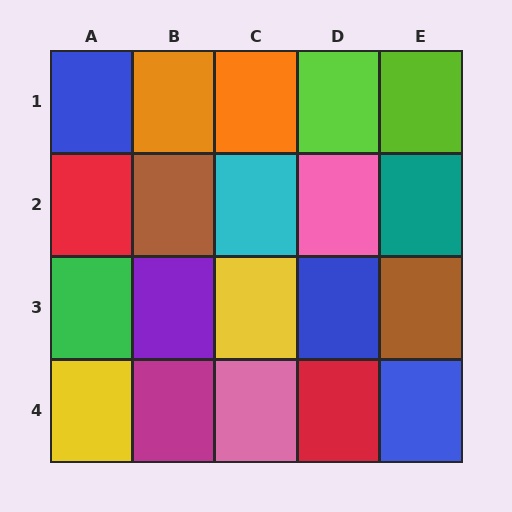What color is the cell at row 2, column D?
Pink.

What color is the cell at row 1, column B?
Orange.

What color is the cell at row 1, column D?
Lime.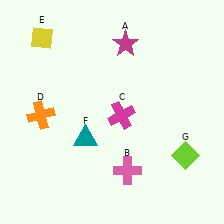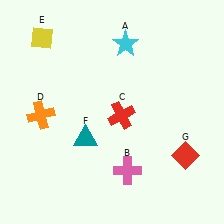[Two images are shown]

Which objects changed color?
A changed from magenta to cyan. C changed from magenta to red. G changed from lime to red.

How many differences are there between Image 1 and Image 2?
There are 3 differences between the two images.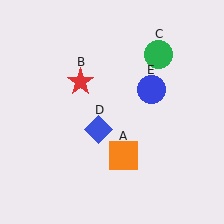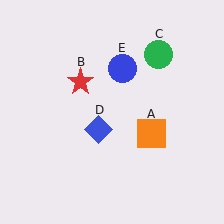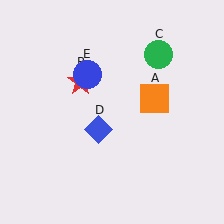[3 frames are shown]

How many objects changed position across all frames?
2 objects changed position: orange square (object A), blue circle (object E).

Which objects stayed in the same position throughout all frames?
Red star (object B) and green circle (object C) and blue diamond (object D) remained stationary.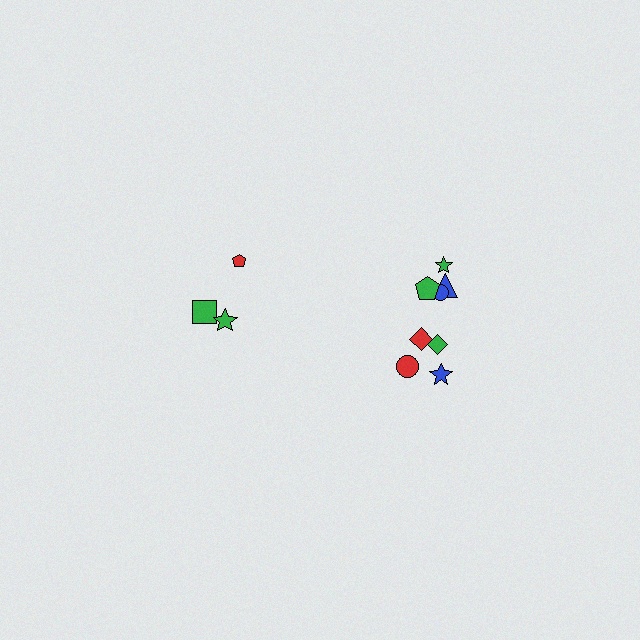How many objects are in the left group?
There are 3 objects.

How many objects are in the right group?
There are 8 objects.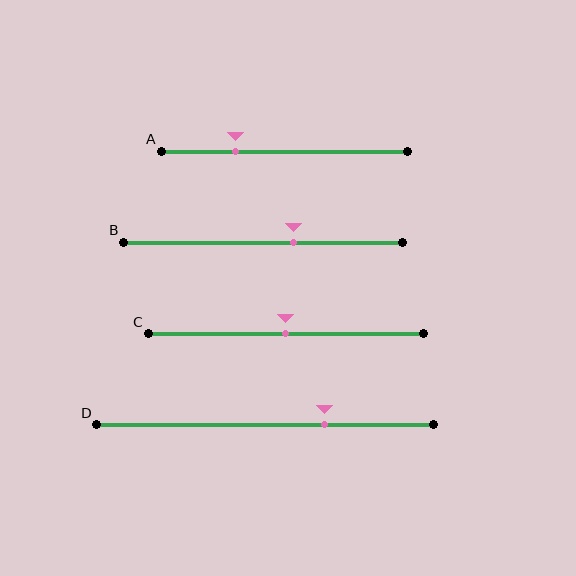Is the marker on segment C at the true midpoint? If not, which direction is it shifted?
Yes, the marker on segment C is at the true midpoint.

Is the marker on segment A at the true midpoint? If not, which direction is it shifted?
No, the marker on segment A is shifted to the left by about 20% of the segment length.